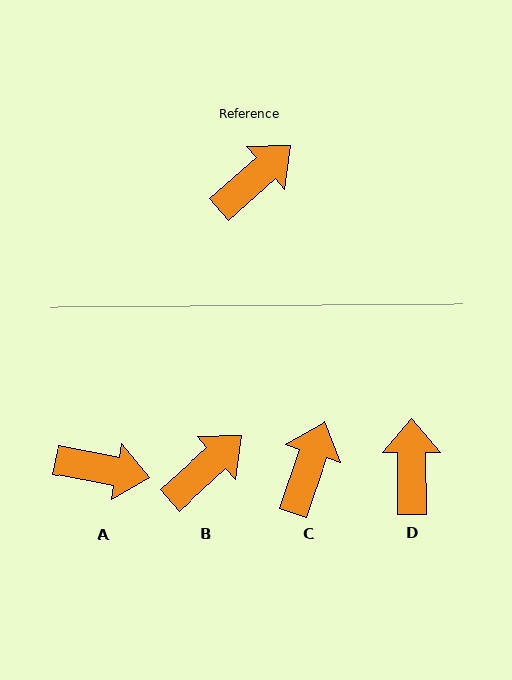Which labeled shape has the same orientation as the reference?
B.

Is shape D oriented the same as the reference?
No, it is off by about 49 degrees.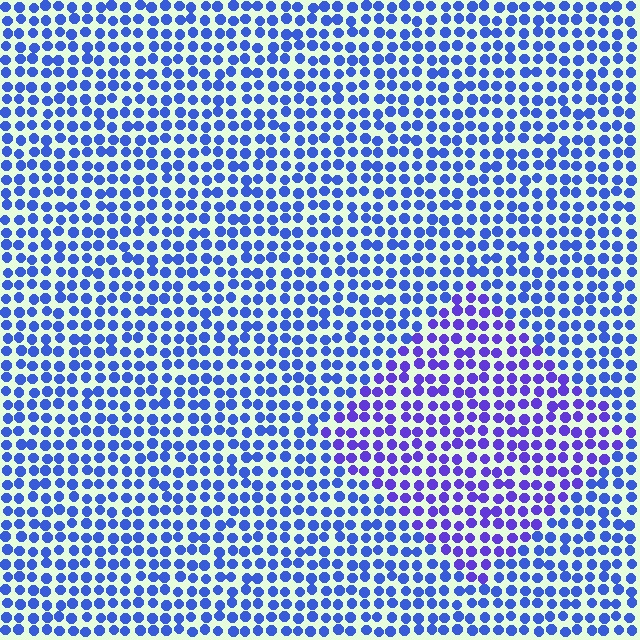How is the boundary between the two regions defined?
The boundary is defined purely by a slight shift in hue (about 29 degrees). Spacing, size, and orientation are identical on both sides.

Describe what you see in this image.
The image is filled with small blue elements in a uniform arrangement. A diamond-shaped region is visible where the elements are tinted to a slightly different hue, forming a subtle color boundary.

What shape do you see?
I see a diamond.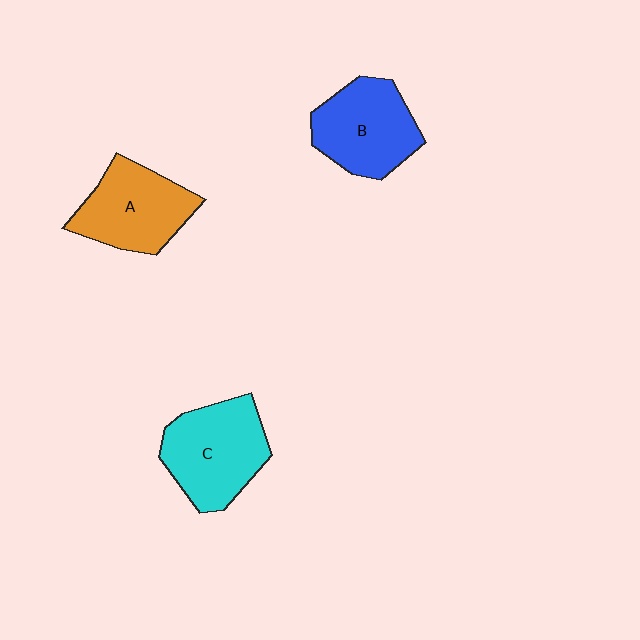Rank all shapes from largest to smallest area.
From largest to smallest: C (cyan), B (blue), A (orange).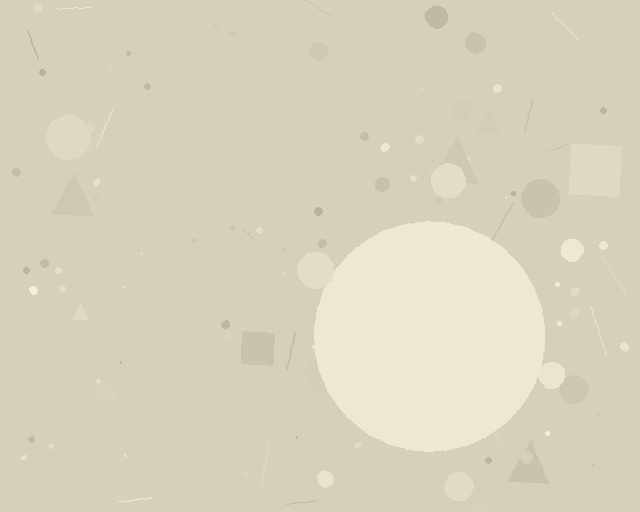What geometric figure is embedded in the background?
A circle is embedded in the background.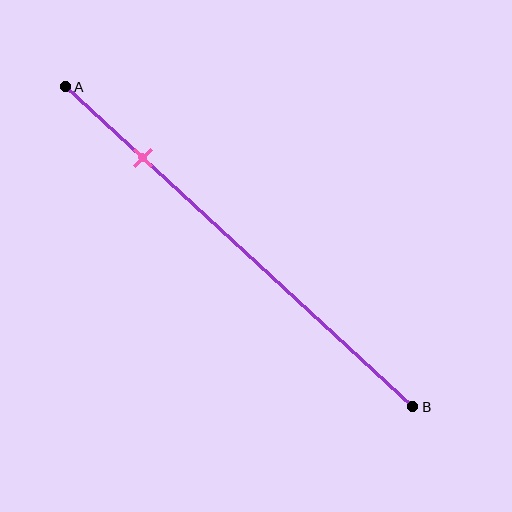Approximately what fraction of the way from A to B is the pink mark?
The pink mark is approximately 20% of the way from A to B.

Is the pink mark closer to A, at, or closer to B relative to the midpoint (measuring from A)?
The pink mark is closer to point A than the midpoint of segment AB.